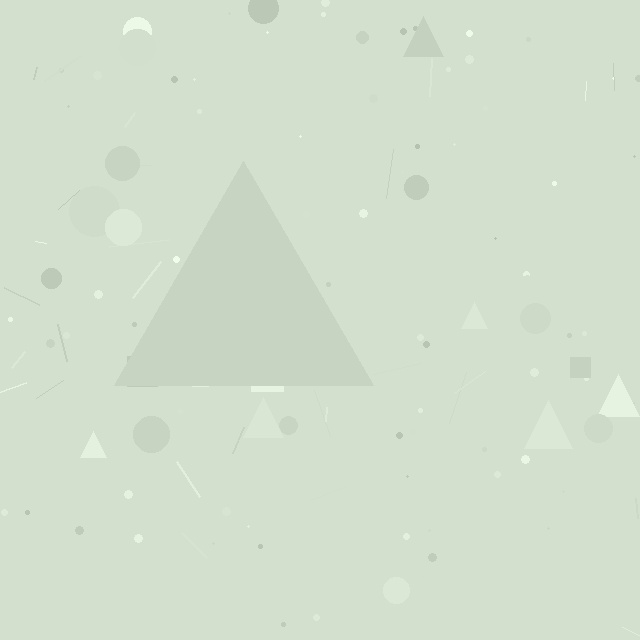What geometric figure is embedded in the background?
A triangle is embedded in the background.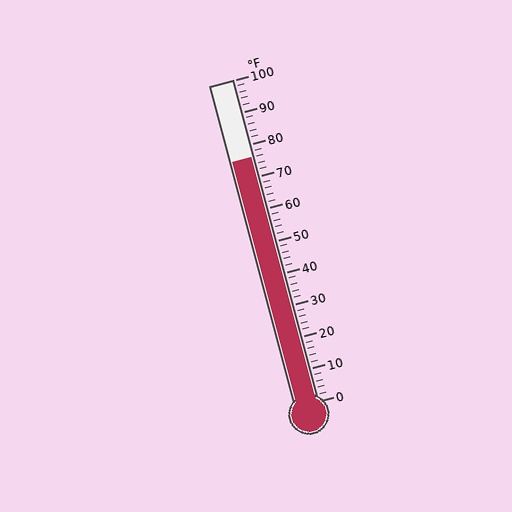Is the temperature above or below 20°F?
The temperature is above 20°F.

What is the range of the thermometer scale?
The thermometer scale ranges from 0°F to 100°F.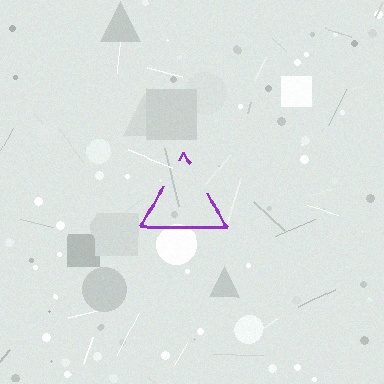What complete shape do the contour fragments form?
The contour fragments form a triangle.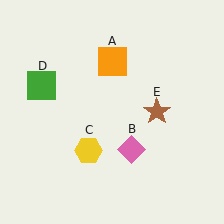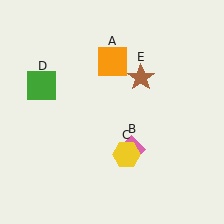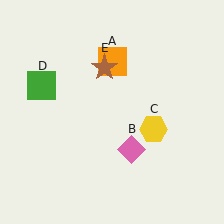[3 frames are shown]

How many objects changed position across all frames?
2 objects changed position: yellow hexagon (object C), brown star (object E).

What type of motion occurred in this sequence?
The yellow hexagon (object C), brown star (object E) rotated counterclockwise around the center of the scene.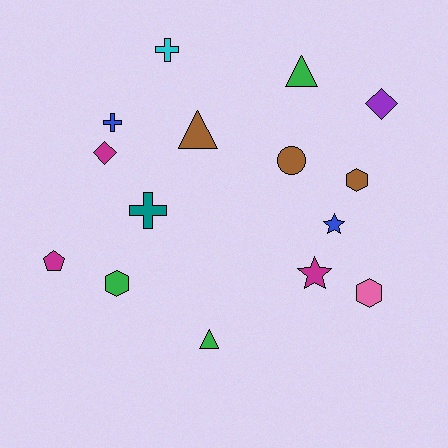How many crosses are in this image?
There are 3 crosses.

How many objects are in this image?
There are 15 objects.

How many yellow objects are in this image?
There are no yellow objects.